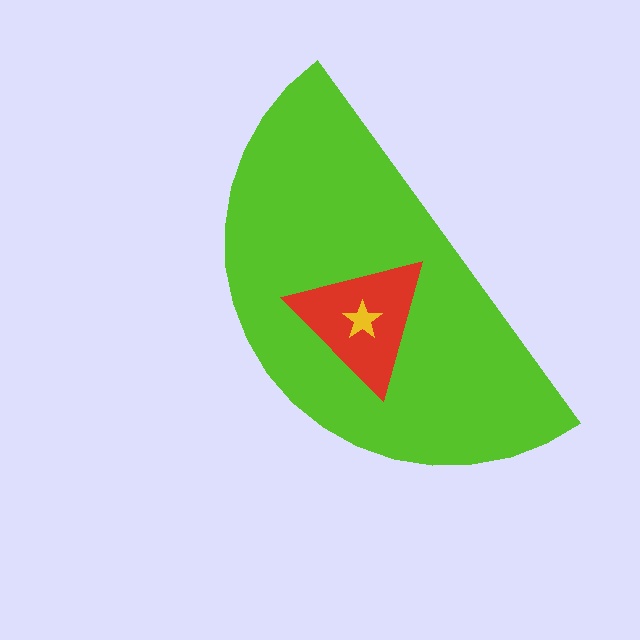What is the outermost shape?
The lime semicircle.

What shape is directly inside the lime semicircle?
The red triangle.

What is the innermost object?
The yellow star.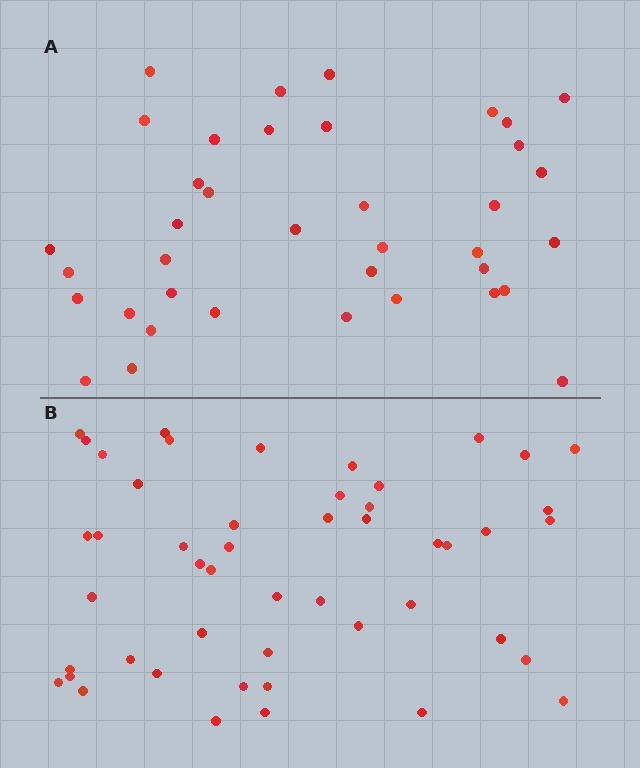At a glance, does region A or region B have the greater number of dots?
Region B (the bottom region) has more dots.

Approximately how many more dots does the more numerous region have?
Region B has roughly 12 or so more dots than region A.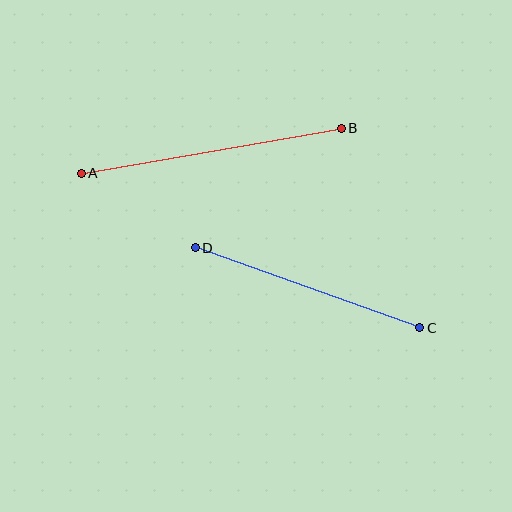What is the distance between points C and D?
The distance is approximately 238 pixels.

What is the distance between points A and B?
The distance is approximately 264 pixels.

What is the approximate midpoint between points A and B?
The midpoint is at approximately (211, 151) pixels.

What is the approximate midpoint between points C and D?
The midpoint is at approximately (308, 288) pixels.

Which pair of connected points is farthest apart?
Points A and B are farthest apart.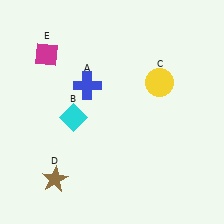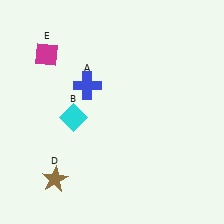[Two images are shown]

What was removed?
The yellow circle (C) was removed in Image 2.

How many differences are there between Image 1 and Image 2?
There is 1 difference between the two images.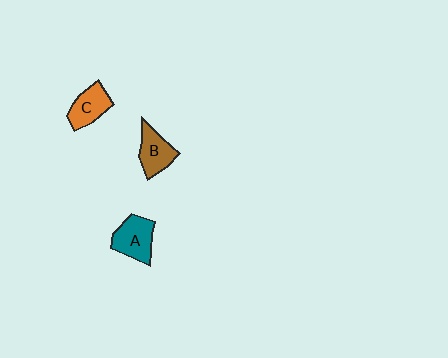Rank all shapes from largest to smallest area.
From largest to smallest: A (teal), B (brown), C (orange).